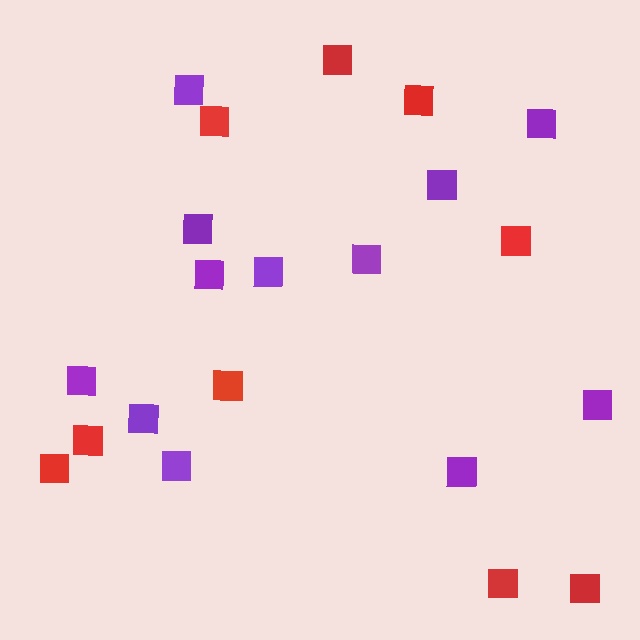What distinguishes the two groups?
There are 2 groups: one group of purple squares (12) and one group of red squares (9).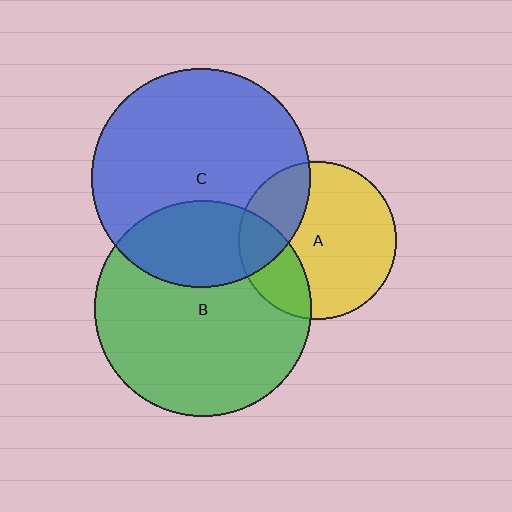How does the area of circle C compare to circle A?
Approximately 1.9 times.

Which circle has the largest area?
Circle C (blue).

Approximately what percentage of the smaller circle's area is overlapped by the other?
Approximately 25%.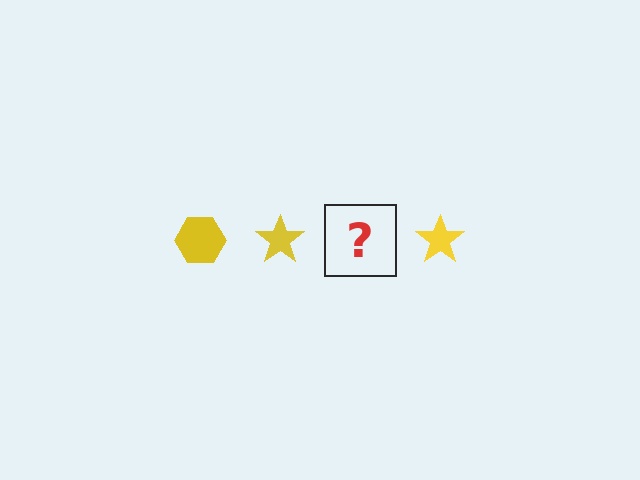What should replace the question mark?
The question mark should be replaced with a yellow hexagon.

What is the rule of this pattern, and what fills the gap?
The rule is that the pattern cycles through hexagon, star shapes in yellow. The gap should be filled with a yellow hexagon.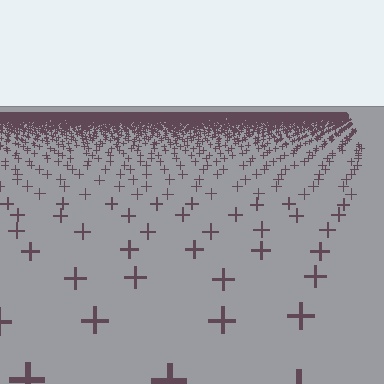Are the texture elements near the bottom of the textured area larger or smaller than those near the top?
Larger. Near the bottom, elements are closer to the viewer and appear at a bigger on-screen size.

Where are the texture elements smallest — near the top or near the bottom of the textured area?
Near the top.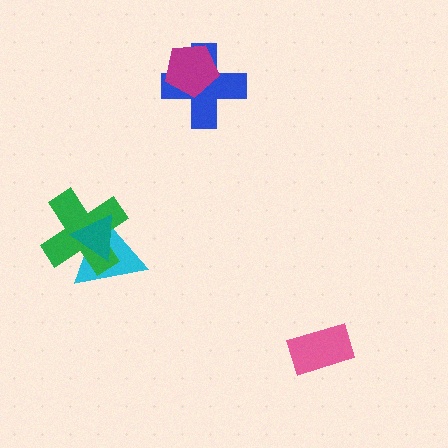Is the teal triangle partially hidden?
No, no other shape covers it.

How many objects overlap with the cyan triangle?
2 objects overlap with the cyan triangle.